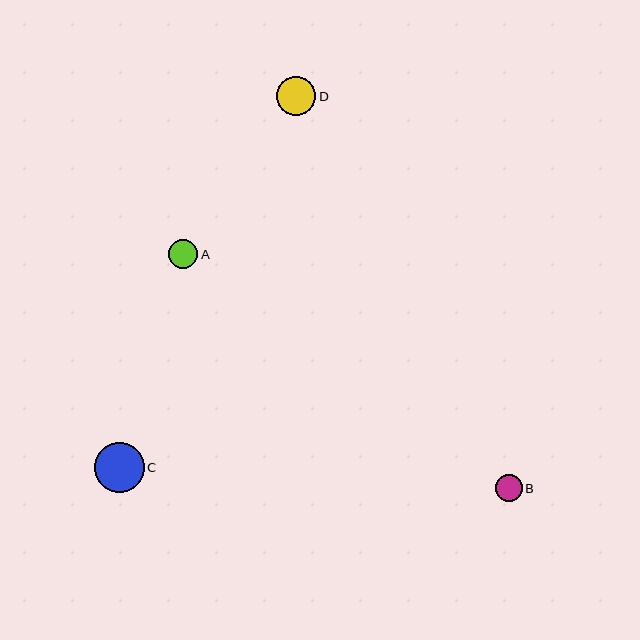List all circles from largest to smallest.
From largest to smallest: C, D, A, B.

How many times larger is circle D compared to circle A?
Circle D is approximately 1.3 times the size of circle A.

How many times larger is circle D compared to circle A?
Circle D is approximately 1.3 times the size of circle A.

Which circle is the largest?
Circle C is the largest with a size of approximately 50 pixels.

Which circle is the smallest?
Circle B is the smallest with a size of approximately 27 pixels.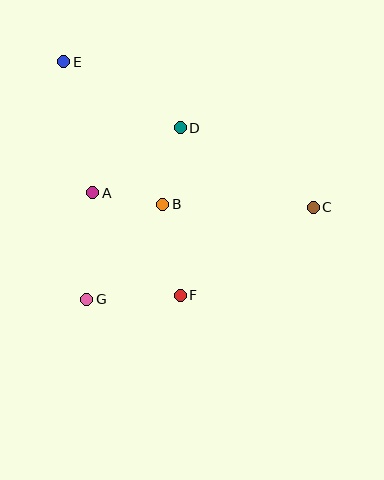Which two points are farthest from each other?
Points C and E are farthest from each other.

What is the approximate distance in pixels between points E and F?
The distance between E and F is approximately 261 pixels.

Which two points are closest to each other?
Points A and B are closest to each other.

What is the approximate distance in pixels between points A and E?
The distance between A and E is approximately 134 pixels.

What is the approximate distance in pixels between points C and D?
The distance between C and D is approximately 155 pixels.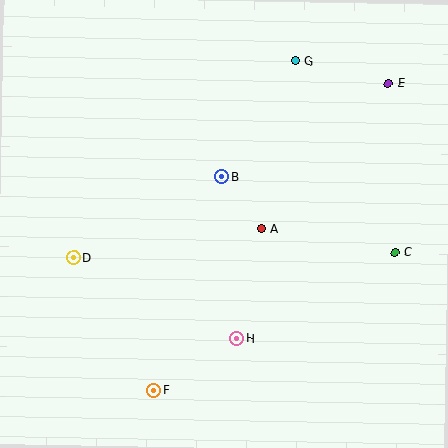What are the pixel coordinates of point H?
Point H is at (237, 338).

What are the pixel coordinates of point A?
Point A is at (261, 228).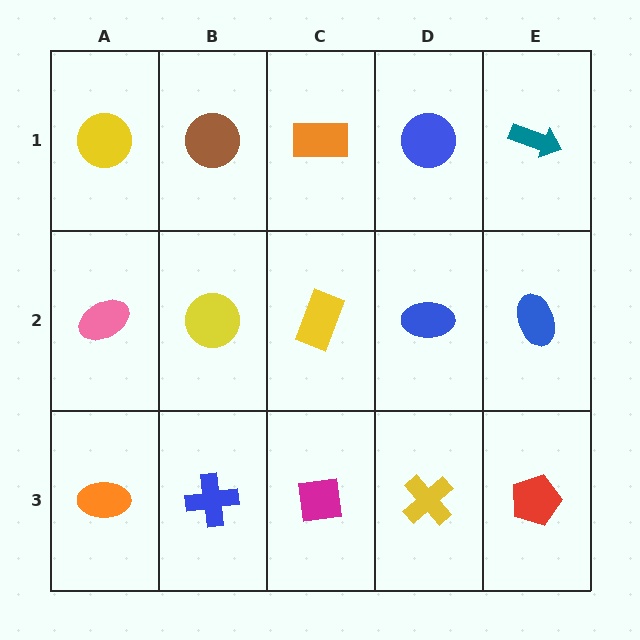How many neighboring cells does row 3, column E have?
2.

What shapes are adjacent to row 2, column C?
An orange rectangle (row 1, column C), a magenta square (row 3, column C), a yellow circle (row 2, column B), a blue ellipse (row 2, column D).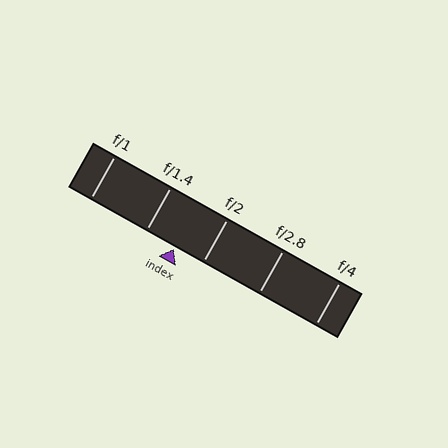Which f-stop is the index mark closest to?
The index mark is closest to f/2.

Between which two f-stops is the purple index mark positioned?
The index mark is between f/1.4 and f/2.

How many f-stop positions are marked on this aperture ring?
There are 5 f-stop positions marked.